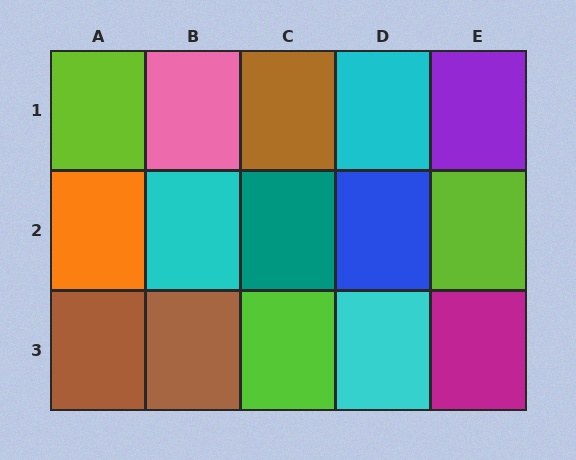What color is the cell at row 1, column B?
Pink.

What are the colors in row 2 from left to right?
Orange, cyan, teal, blue, lime.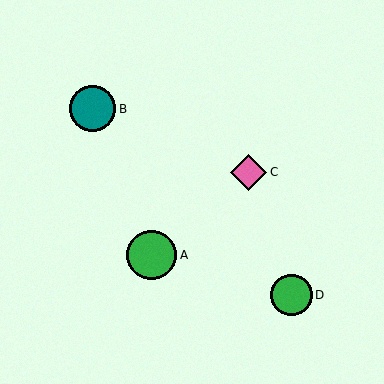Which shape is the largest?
The green circle (labeled A) is the largest.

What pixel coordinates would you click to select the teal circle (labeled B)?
Click at (93, 109) to select the teal circle B.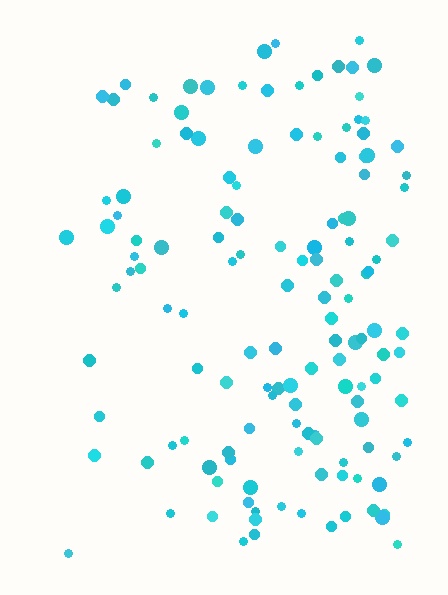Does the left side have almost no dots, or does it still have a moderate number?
Still a moderate number, just noticeably fewer than the right.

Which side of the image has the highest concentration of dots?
The right.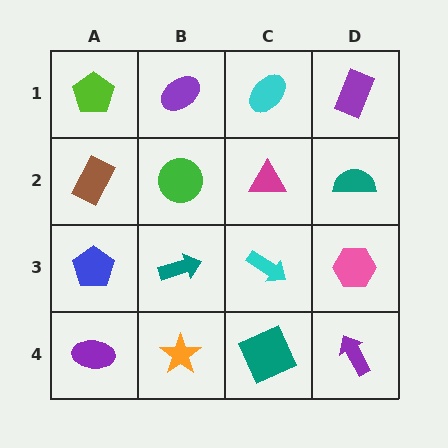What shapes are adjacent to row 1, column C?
A magenta triangle (row 2, column C), a purple ellipse (row 1, column B), a purple rectangle (row 1, column D).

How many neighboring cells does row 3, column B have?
4.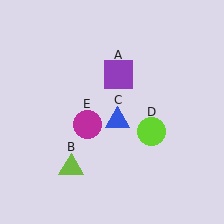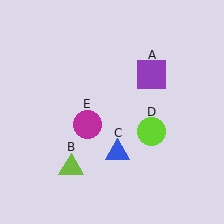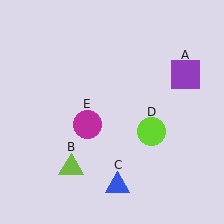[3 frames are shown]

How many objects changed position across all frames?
2 objects changed position: purple square (object A), blue triangle (object C).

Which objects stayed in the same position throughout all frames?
Lime triangle (object B) and lime circle (object D) and magenta circle (object E) remained stationary.